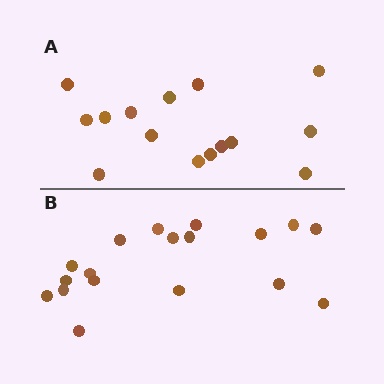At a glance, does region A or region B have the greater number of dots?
Region B (the bottom region) has more dots.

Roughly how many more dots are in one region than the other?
Region B has just a few more — roughly 2 or 3 more dots than region A.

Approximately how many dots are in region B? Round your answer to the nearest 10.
About 20 dots. (The exact count is 18, which rounds to 20.)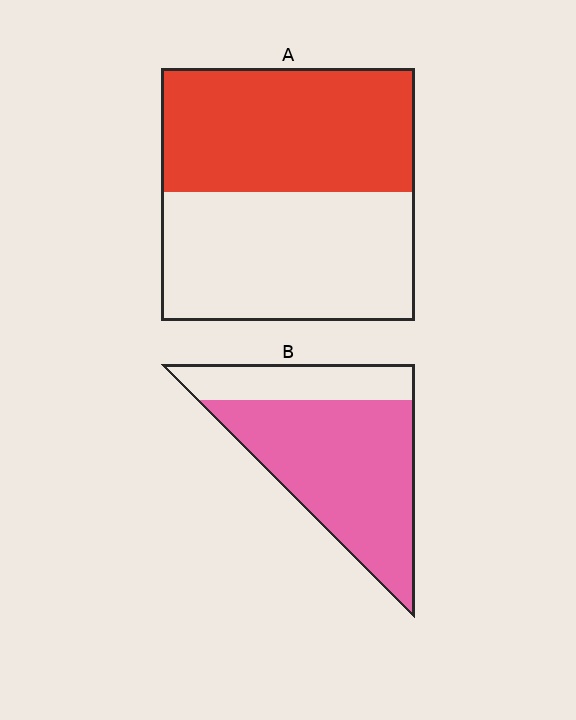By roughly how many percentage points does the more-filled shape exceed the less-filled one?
By roughly 25 percentage points (B over A).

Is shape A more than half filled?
Roughly half.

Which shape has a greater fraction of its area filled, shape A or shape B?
Shape B.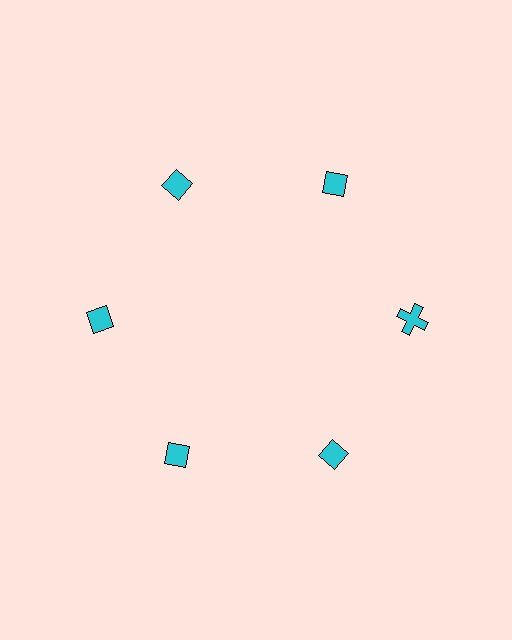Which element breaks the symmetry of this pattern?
The cyan cross at roughly the 3 o'clock position breaks the symmetry. All other shapes are cyan diamonds.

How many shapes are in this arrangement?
There are 6 shapes arranged in a ring pattern.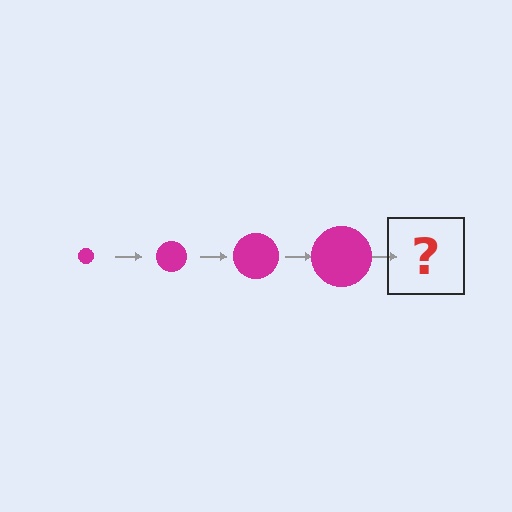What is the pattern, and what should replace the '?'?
The pattern is that the circle gets progressively larger each step. The '?' should be a magenta circle, larger than the previous one.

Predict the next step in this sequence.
The next step is a magenta circle, larger than the previous one.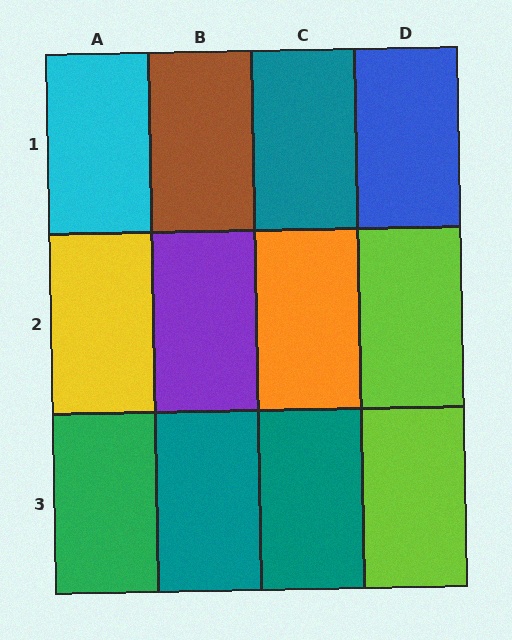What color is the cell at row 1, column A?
Cyan.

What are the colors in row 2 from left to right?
Yellow, purple, orange, lime.